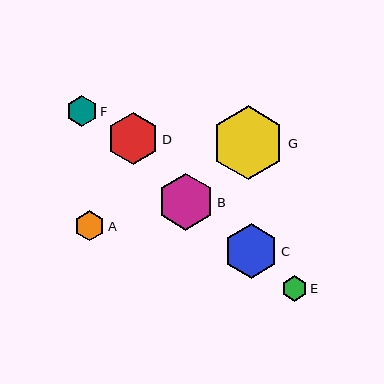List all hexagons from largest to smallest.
From largest to smallest: G, B, C, D, F, A, E.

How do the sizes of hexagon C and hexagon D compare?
Hexagon C and hexagon D are approximately the same size.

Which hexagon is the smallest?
Hexagon E is the smallest with a size of approximately 26 pixels.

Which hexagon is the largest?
Hexagon G is the largest with a size of approximately 74 pixels.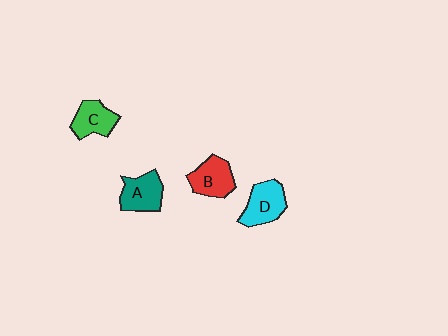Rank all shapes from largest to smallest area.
From largest to smallest: D (cyan), B (red), A (teal), C (green).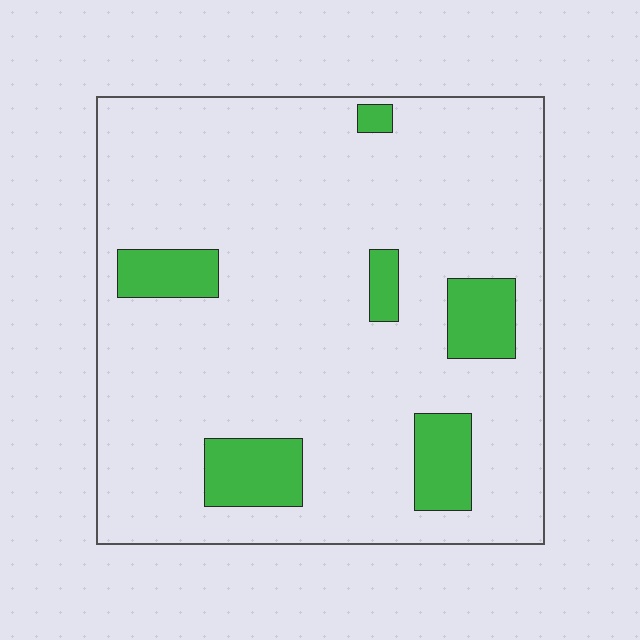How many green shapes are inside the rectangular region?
6.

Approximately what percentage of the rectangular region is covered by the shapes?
Approximately 15%.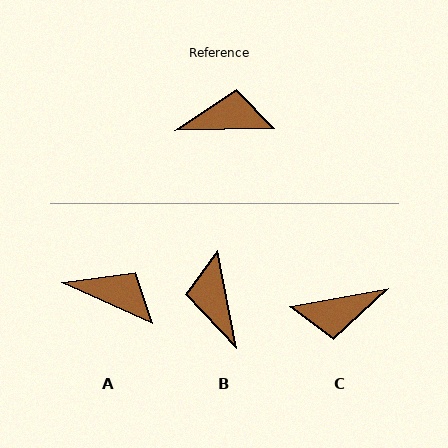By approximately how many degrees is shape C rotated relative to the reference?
Approximately 171 degrees clockwise.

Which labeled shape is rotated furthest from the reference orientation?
C, about 171 degrees away.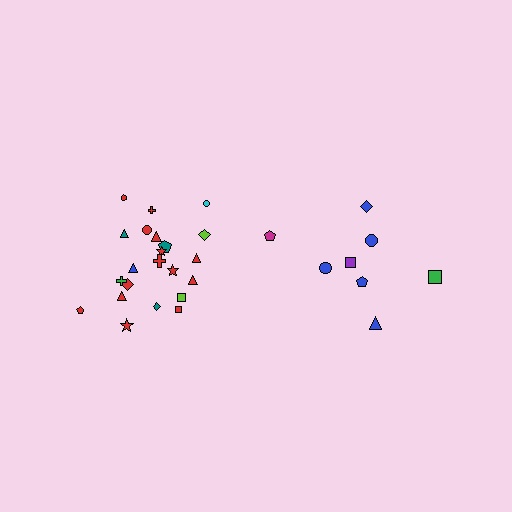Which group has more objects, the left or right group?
The left group.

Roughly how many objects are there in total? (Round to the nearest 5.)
Roughly 30 objects in total.